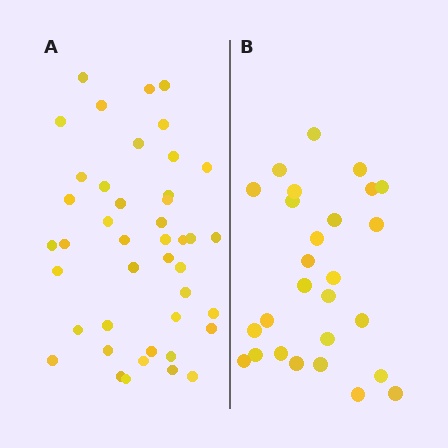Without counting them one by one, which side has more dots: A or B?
Region A (the left region) has more dots.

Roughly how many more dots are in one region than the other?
Region A has approximately 15 more dots than region B.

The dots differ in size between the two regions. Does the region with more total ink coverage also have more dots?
No. Region B has more total ink coverage because its dots are larger, but region A actually contains more individual dots. Total area can be misleading — the number of items is what matters here.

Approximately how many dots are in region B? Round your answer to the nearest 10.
About 30 dots. (The exact count is 27, which rounds to 30.)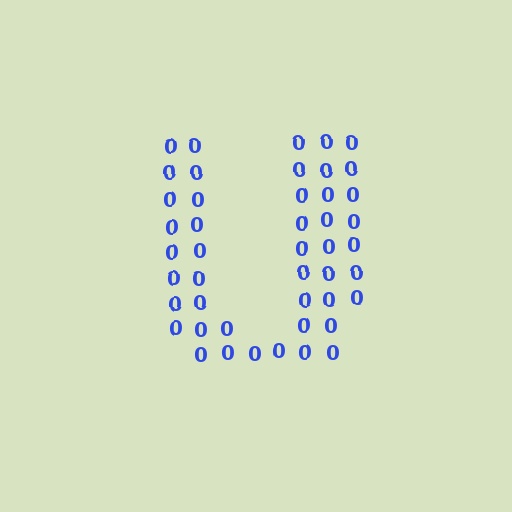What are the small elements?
The small elements are digit 0's.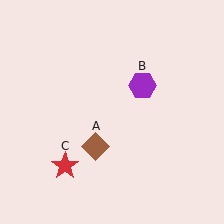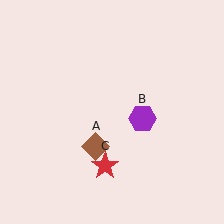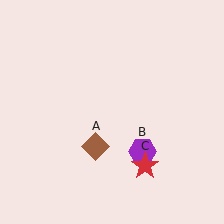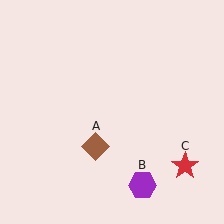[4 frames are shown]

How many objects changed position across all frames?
2 objects changed position: purple hexagon (object B), red star (object C).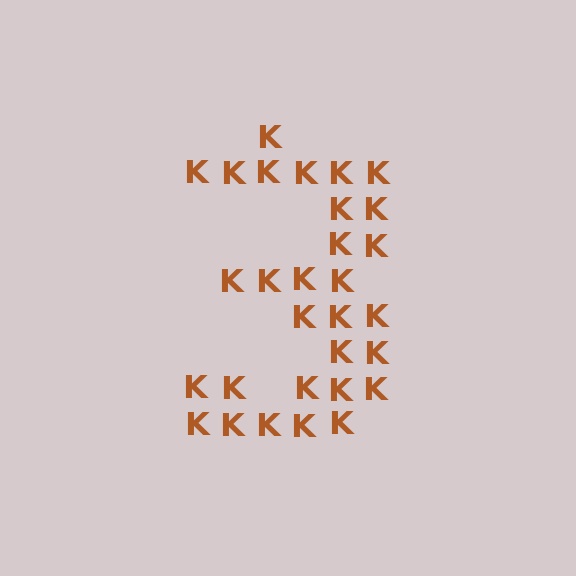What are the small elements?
The small elements are letter K's.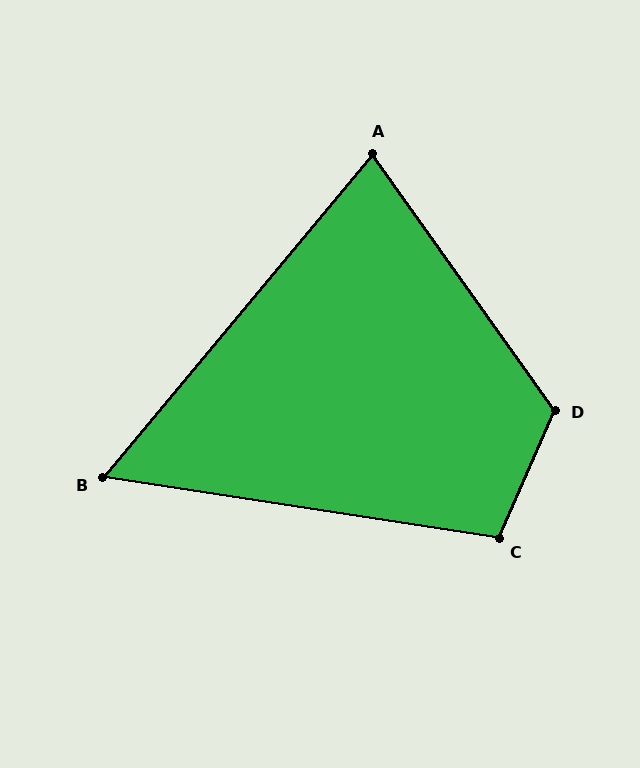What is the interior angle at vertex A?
Approximately 75 degrees (acute).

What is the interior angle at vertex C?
Approximately 105 degrees (obtuse).